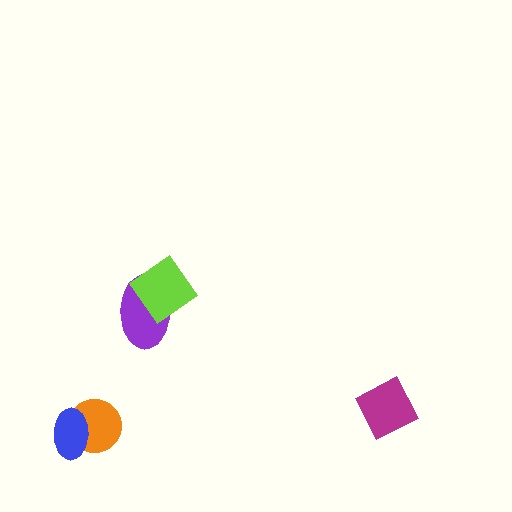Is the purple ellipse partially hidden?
Yes, it is partially covered by another shape.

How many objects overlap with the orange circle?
1 object overlaps with the orange circle.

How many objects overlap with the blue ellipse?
1 object overlaps with the blue ellipse.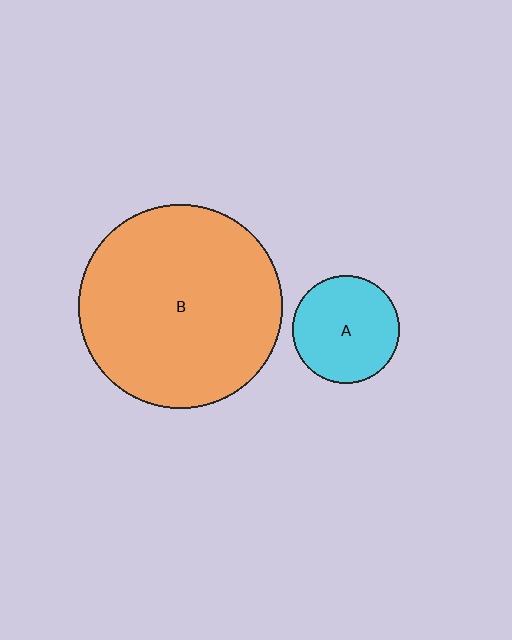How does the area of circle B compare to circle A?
Approximately 3.6 times.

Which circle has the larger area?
Circle B (orange).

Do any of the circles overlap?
No, none of the circles overlap.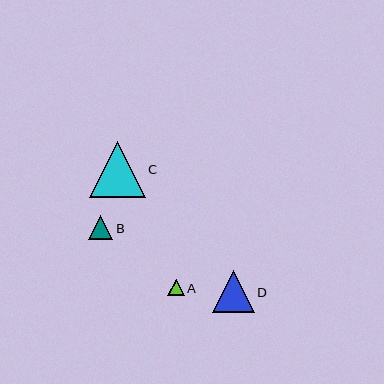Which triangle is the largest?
Triangle C is the largest with a size of approximately 55 pixels.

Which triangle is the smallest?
Triangle A is the smallest with a size of approximately 16 pixels.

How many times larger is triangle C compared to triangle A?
Triangle C is approximately 3.4 times the size of triangle A.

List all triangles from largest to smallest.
From largest to smallest: C, D, B, A.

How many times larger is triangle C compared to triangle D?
Triangle C is approximately 1.3 times the size of triangle D.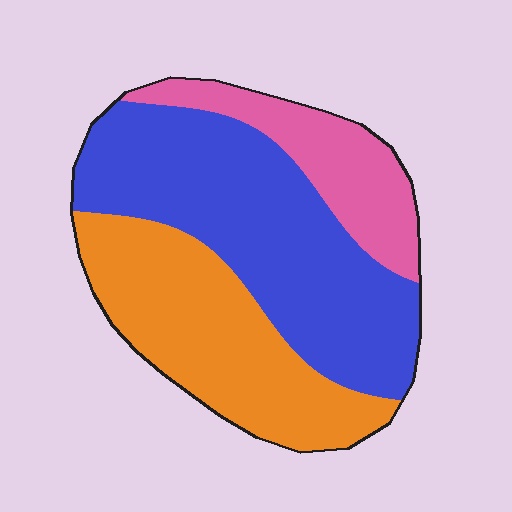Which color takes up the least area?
Pink, at roughly 20%.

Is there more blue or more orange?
Blue.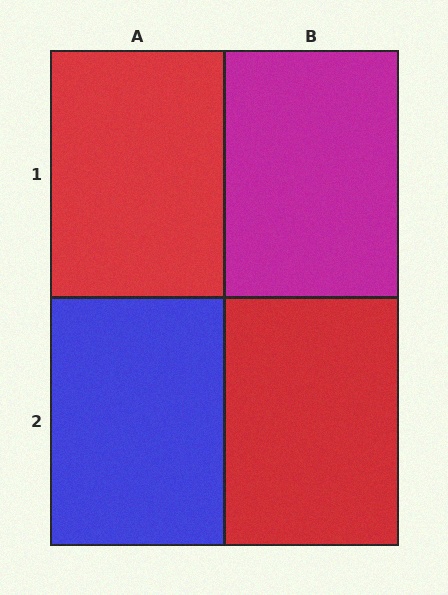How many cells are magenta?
1 cell is magenta.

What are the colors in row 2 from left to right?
Blue, red.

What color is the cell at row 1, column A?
Red.